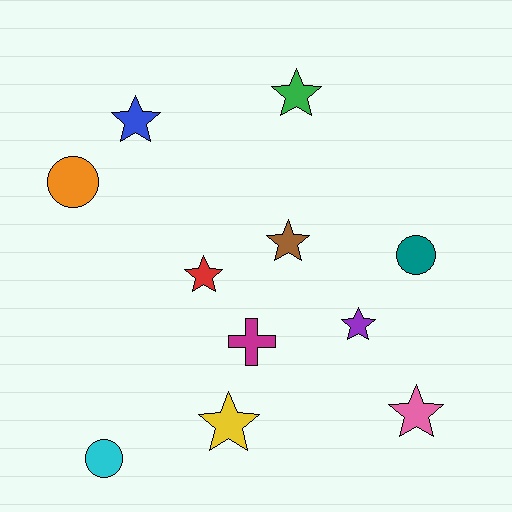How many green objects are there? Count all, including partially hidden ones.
There is 1 green object.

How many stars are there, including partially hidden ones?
There are 7 stars.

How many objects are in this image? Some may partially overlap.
There are 11 objects.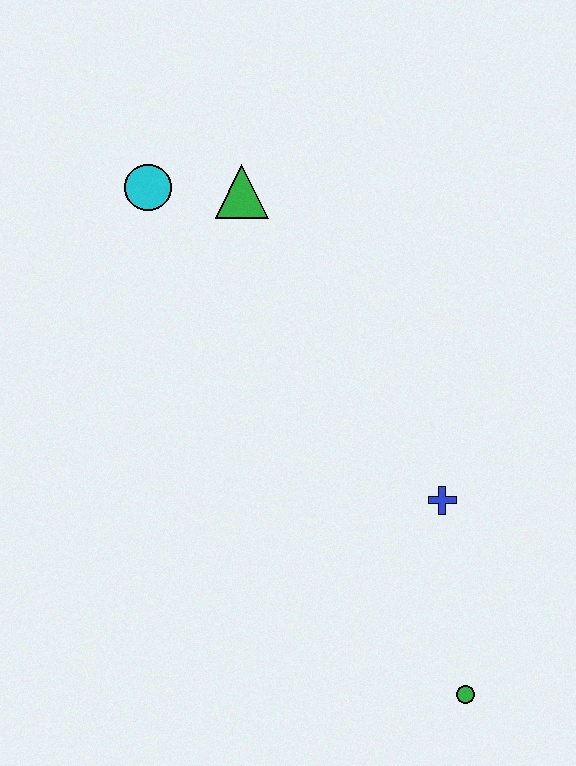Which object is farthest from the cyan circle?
The green circle is farthest from the cyan circle.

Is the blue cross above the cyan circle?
No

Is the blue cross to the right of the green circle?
No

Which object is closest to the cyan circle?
The green triangle is closest to the cyan circle.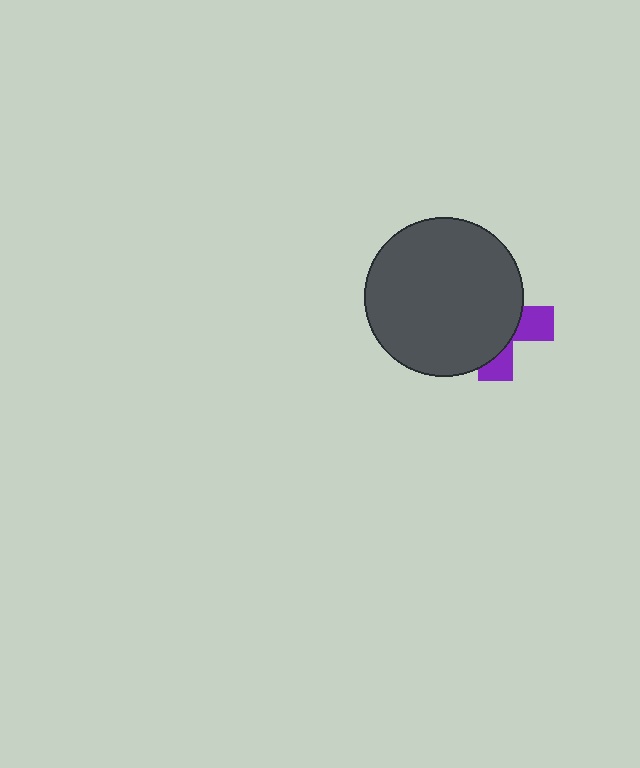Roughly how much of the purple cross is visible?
A small part of it is visible (roughly 30%).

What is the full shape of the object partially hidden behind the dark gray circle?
The partially hidden object is a purple cross.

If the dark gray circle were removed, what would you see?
You would see the complete purple cross.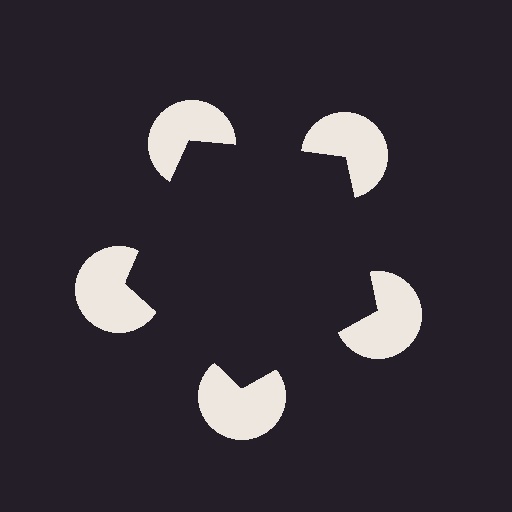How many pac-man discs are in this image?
There are 5 — one at each vertex of the illusory pentagon.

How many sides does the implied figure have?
5 sides.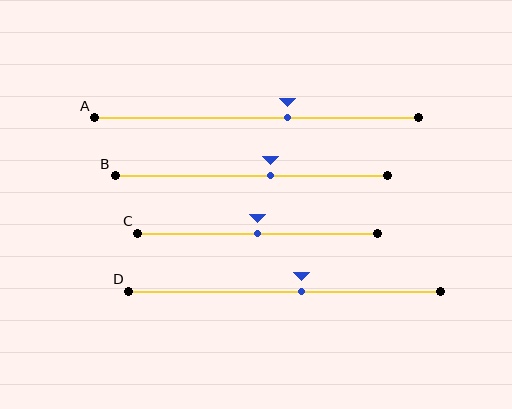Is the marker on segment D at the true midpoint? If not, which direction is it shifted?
No, the marker on segment D is shifted to the right by about 5% of the segment length.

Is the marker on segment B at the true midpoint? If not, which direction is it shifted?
No, the marker on segment B is shifted to the right by about 7% of the segment length.